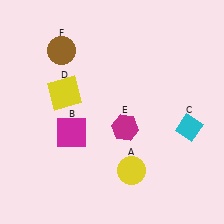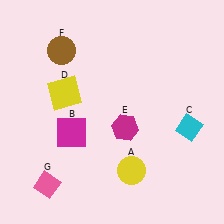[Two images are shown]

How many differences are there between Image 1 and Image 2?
There is 1 difference between the two images.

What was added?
A pink diamond (G) was added in Image 2.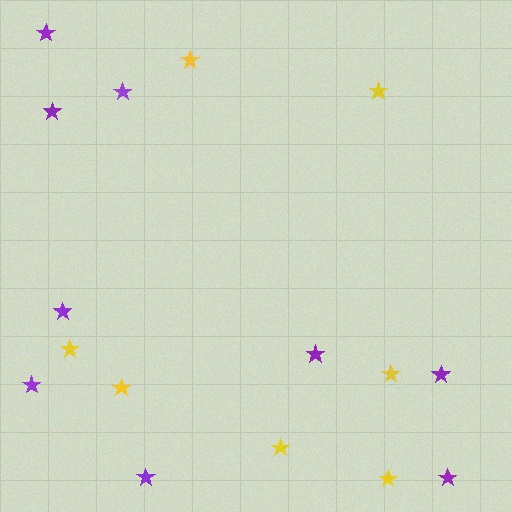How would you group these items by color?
There are 2 groups: one group of yellow stars (7) and one group of purple stars (9).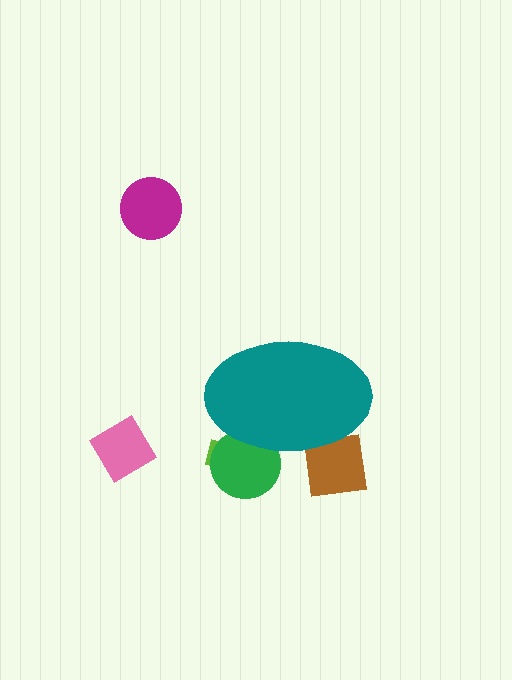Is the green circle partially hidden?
Yes, the green circle is partially hidden behind the teal ellipse.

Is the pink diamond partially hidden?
No, the pink diamond is fully visible.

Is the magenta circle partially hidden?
No, the magenta circle is fully visible.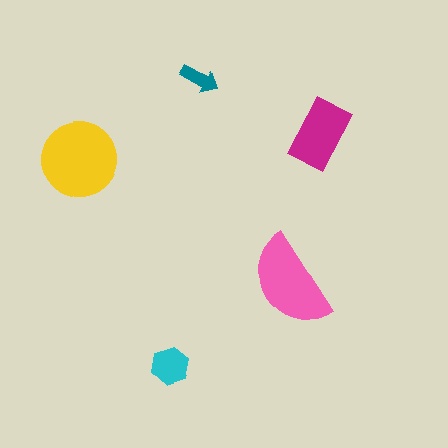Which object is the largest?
The yellow circle.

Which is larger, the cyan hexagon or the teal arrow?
The cyan hexagon.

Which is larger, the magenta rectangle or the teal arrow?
The magenta rectangle.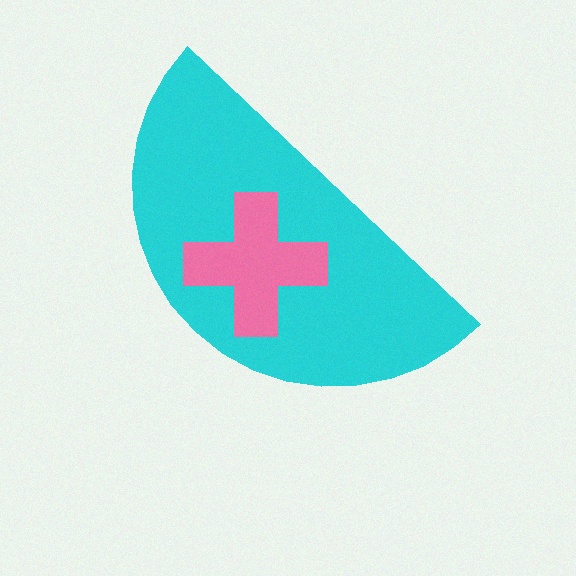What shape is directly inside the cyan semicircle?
The pink cross.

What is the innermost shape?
The pink cross.